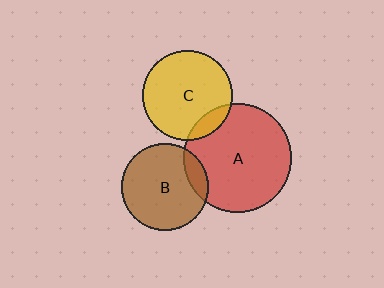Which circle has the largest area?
Circle A (red).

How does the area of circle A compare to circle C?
Approximately 1.4 times.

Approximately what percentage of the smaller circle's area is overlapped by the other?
Approximately 15%.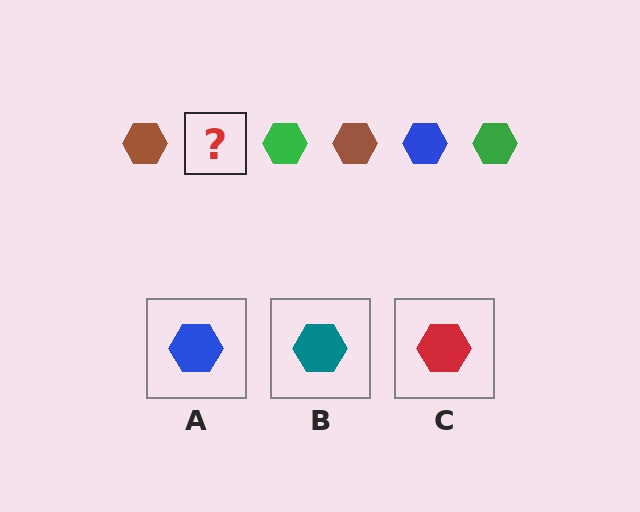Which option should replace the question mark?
Option A.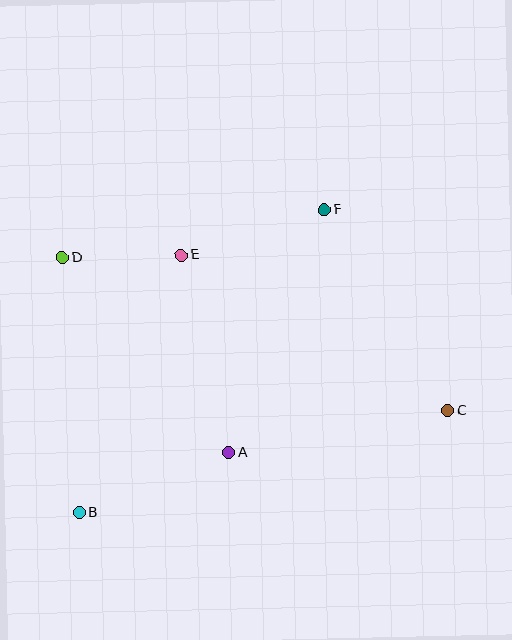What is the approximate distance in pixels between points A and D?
The distance between A and D is approximately 256 pixels.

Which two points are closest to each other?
Points D and E are closest to each other.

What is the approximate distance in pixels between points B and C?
The distance between B and C is approximately 382 pixels.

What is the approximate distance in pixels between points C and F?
The distance between C and F is approximately 236 pixels.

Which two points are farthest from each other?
Points C and D are farthest from each other.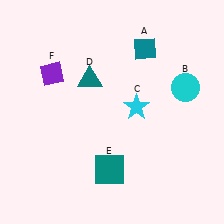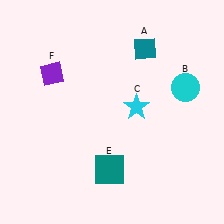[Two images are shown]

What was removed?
The teal triangle (D) was removed in Image 2.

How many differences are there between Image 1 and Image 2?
There is 1 difference between the two images.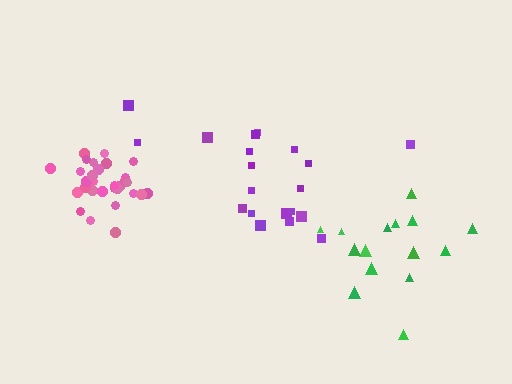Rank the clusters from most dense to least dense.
pink, green, purple.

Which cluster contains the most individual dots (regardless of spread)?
Pink (30).